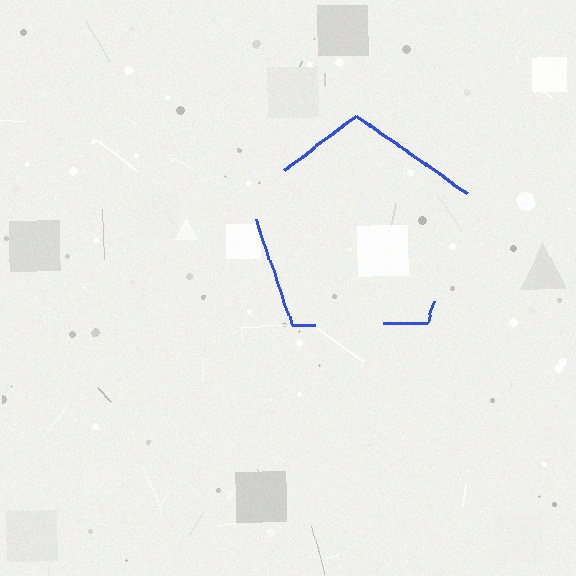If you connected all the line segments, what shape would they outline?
They would outline a pentagon.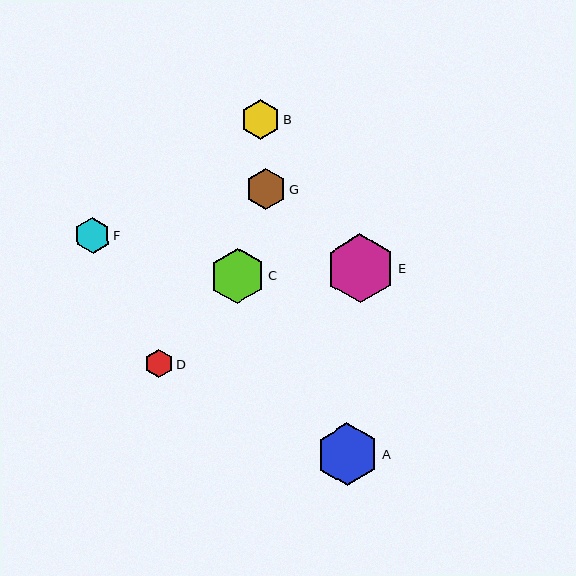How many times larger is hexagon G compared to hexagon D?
Hexagon G is approximately 1.4 times the size of hexagon D.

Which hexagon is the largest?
Hexagon E is the largest with a size of approximately 69 pixels.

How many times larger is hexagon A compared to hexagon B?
Hexagon A is approximately 1.6 times the size of hexagon B.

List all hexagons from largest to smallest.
From largest to smallest: E, A, C, G, B, F, D.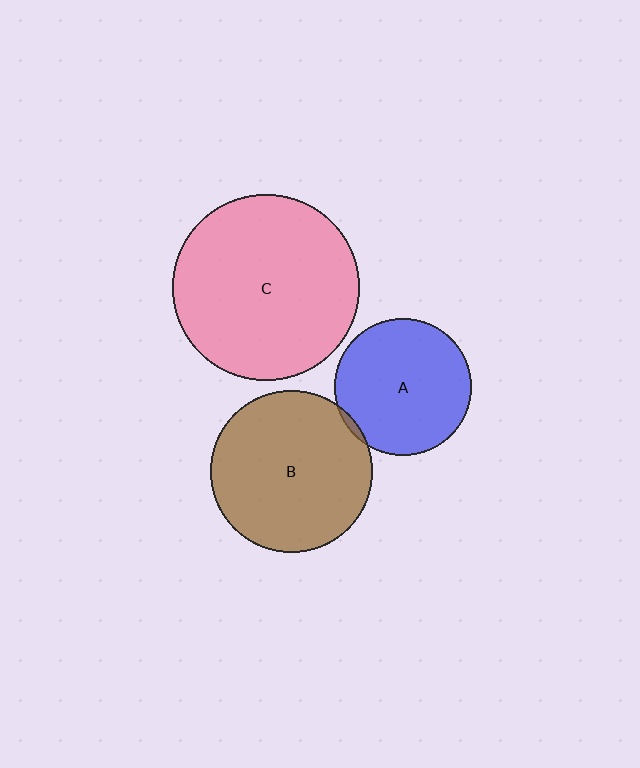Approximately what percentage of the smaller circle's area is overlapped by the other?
Approximately 5%.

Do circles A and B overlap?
Yes.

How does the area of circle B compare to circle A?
Approximately 1.4 times.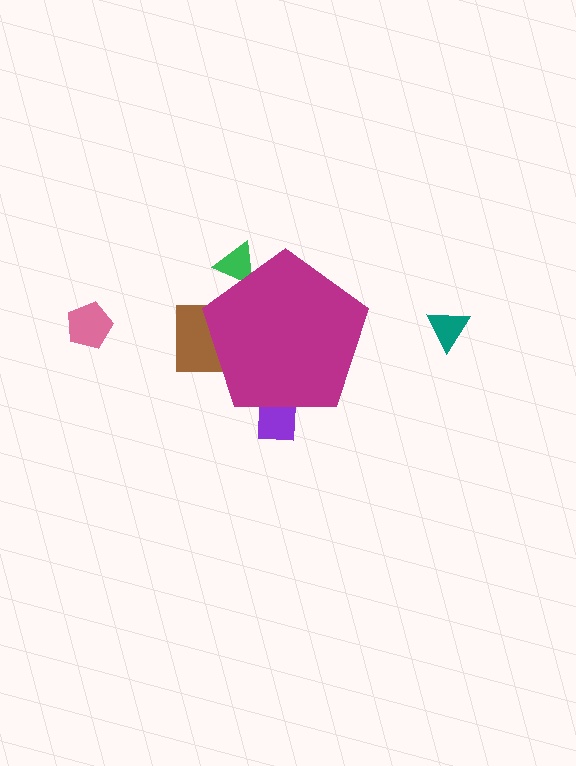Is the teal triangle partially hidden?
No, the teal triangle is fully visible.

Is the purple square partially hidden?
Yes, the purple square is partially hidden behind the magenta pentagon.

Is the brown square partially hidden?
Yes, the brown square is partially hidden behind the magenta pentagon.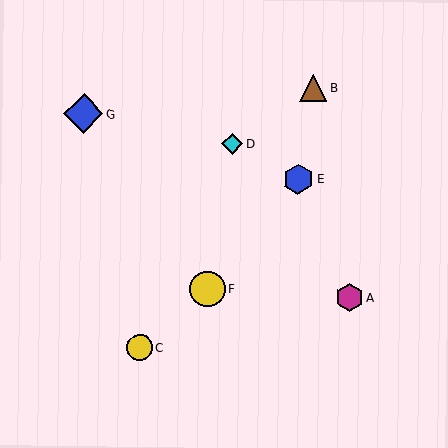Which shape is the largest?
The blue diamond (labeled G) is the largest.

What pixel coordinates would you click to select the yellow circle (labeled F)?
Click at (208, 289) to select the yellow circle F.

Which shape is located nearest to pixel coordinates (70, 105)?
The blue diamond (labeled G) at (84, 114) is nearest to that location.